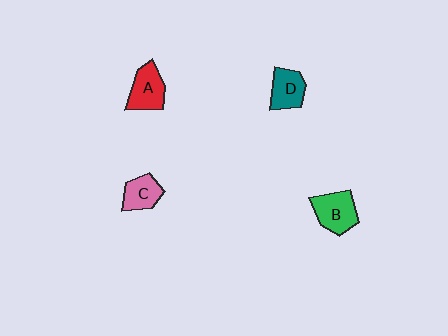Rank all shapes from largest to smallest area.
From largest to smallest: B (green), A (red), D (teal), C (pink).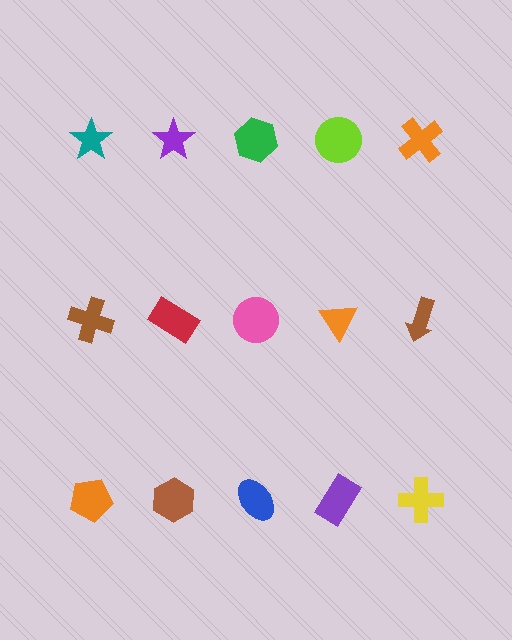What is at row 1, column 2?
A purple star.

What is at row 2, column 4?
An orange triangle.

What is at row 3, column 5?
A yellow cross.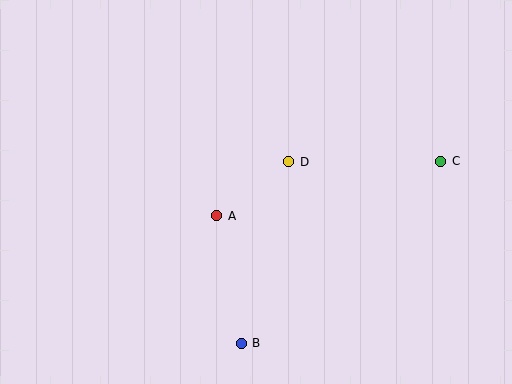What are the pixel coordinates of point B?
Point B is at (241, 343).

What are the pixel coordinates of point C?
Point C is at (441, 161).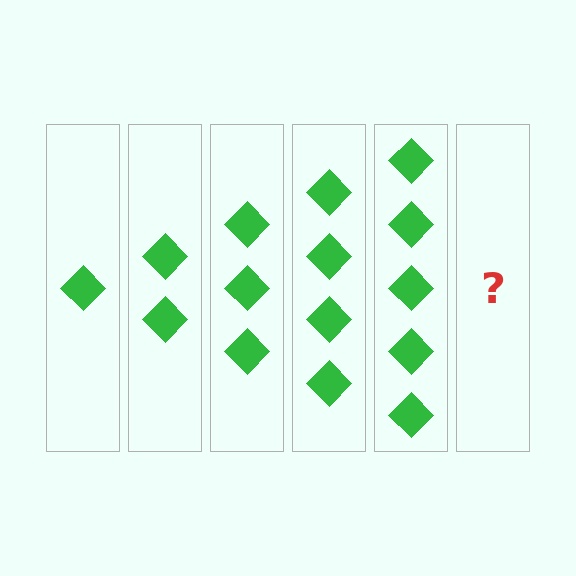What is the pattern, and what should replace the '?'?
The pattern is that each step adds one more diamond. The '?' should be 6 diamonds.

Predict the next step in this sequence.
The next step is 6 diamonds.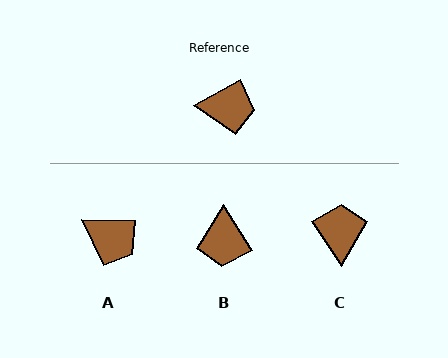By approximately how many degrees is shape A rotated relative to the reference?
Approximately 31 degrees clockwise.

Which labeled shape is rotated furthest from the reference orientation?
C, about 95 degrees away.